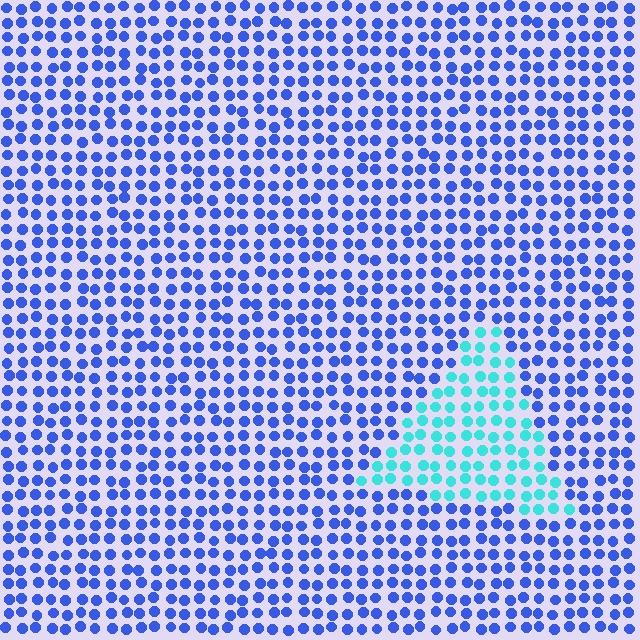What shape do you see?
I see a triangle.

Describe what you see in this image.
The image is filled with small blue elements in a uniform arrangement. A triangle-shaped region is visible where the elements are tinted to a slightly different hue, forming a subtle color boundary.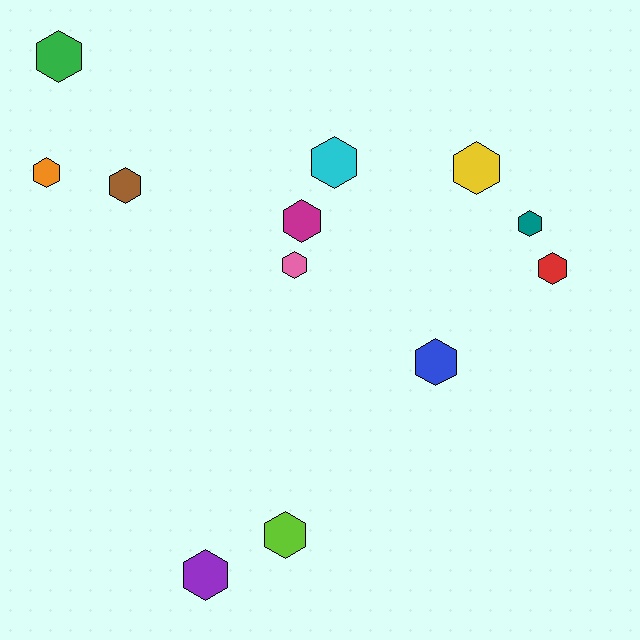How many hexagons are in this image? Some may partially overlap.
There are 12 hexagons.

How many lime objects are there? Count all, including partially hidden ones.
There is 1 lime object.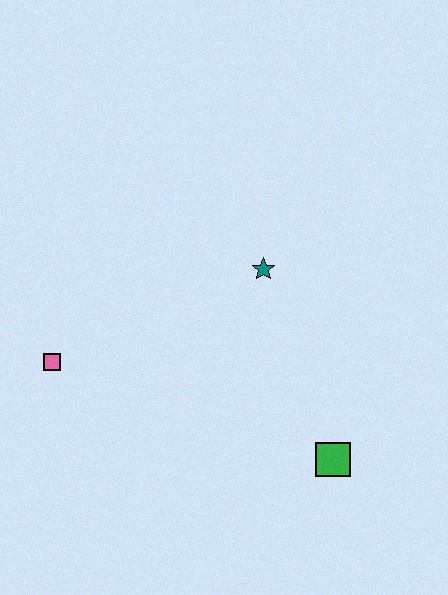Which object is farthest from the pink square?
The green square is farthest from the pink square.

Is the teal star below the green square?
No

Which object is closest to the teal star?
The green square is closest to the teal star.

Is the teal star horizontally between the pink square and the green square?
Yes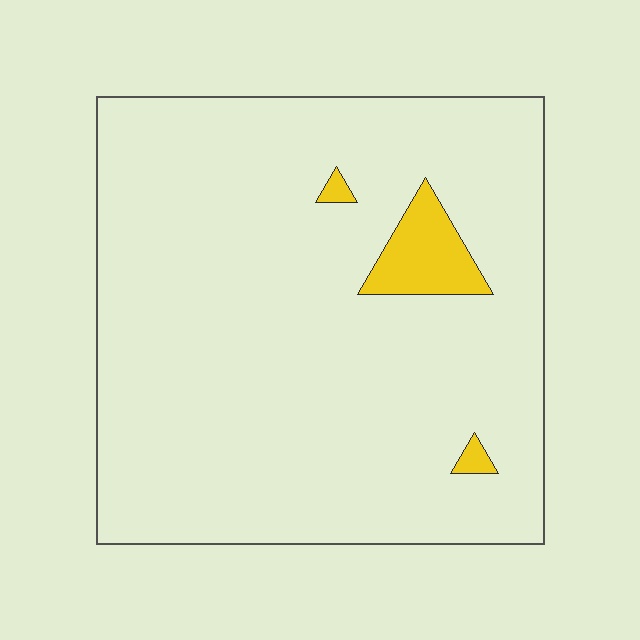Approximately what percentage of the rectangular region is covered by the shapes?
Approximately 5%.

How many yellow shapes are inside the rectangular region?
3.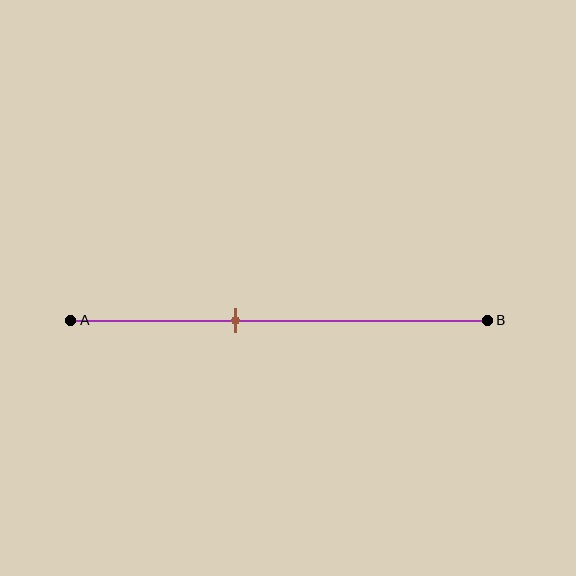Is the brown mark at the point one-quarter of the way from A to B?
No, the mark is at about 40% from A, not at the 25% one-quarter point.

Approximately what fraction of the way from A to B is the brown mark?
The brown mark is approximately 40% of the way from A to B.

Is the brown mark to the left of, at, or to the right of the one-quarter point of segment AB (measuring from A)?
The brown mark is to the right of the one-quarter point of segment AB.